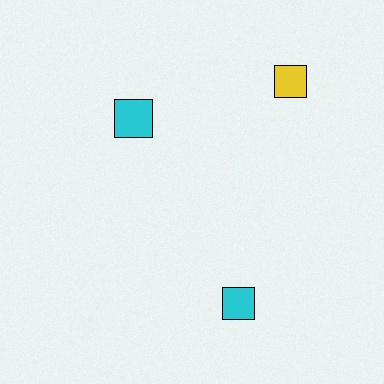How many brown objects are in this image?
There are no brown objects.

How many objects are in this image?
There are 3 objects.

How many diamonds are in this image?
There are no diamonds.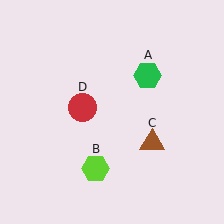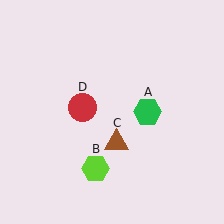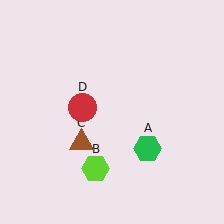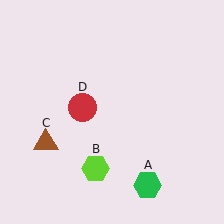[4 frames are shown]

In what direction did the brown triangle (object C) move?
The brown triangle (object C) moved left.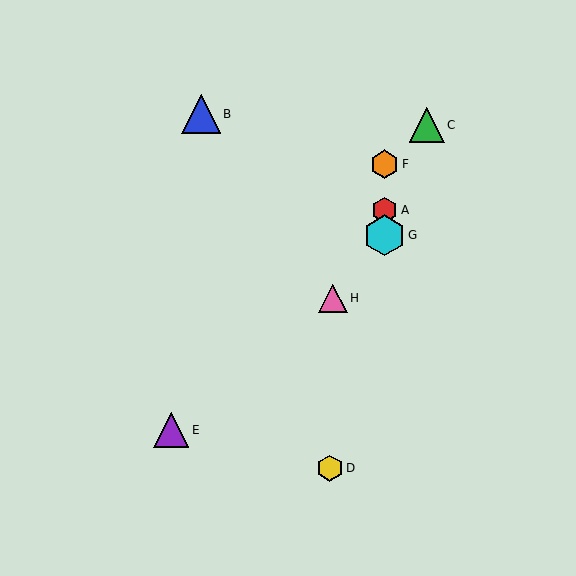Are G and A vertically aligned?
Yes, both are at x≈385.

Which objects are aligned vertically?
Objects A, F, G are aligned vertically.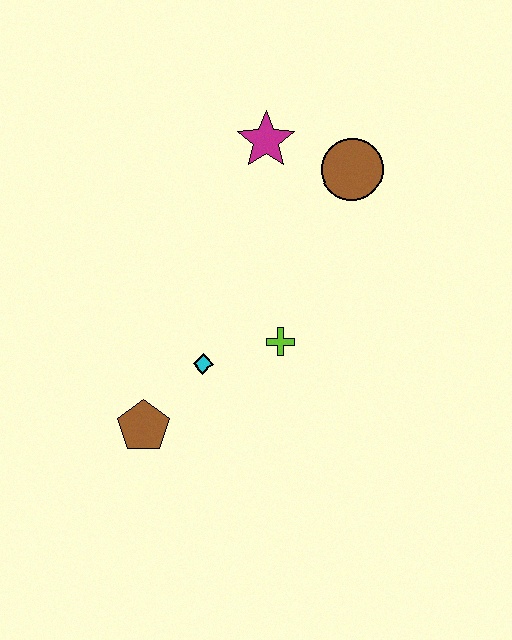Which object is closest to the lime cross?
The cyan diamond is closest to the lime cross.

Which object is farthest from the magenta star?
The brown pentagon is farthest from the magenta star.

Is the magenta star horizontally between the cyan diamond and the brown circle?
Yes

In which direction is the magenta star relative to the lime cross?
The magenta star is above the lime cross.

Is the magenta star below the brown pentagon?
No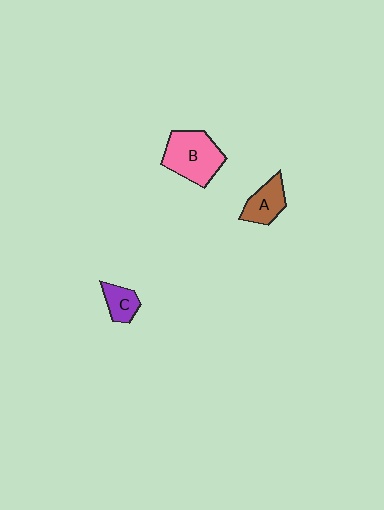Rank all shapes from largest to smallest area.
From largest to smallest: B (pink), A (brown), C (purple).